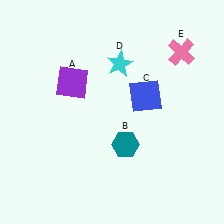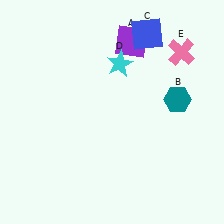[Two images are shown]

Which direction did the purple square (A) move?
The purple square (A) moved right.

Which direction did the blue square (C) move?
The blue square (C) moved up.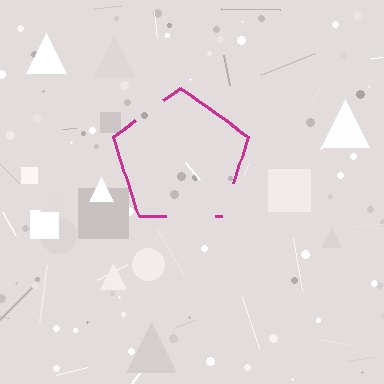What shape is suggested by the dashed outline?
The dashed outline suggests a pentagon.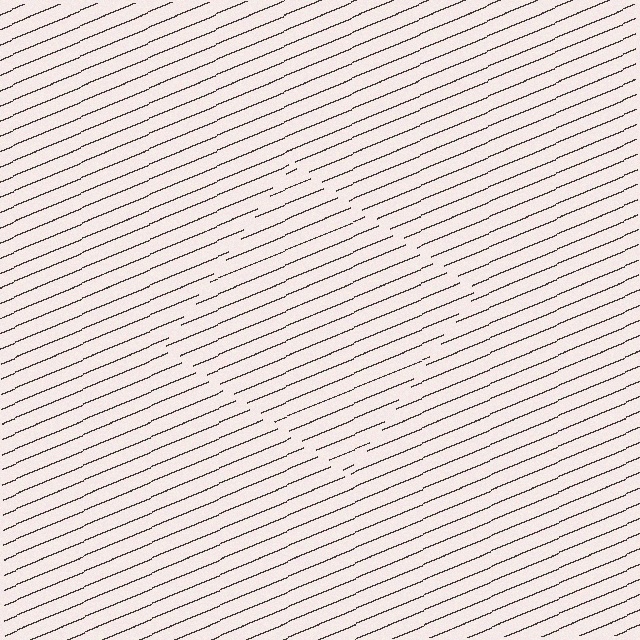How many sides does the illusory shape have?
4 sides — the line-ends trace a square.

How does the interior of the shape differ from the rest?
The interior of the shape contains the same grating, shifted by half a period — the contour is defined by the phase discontinuity where line-ends from the inner and outer gratings abut.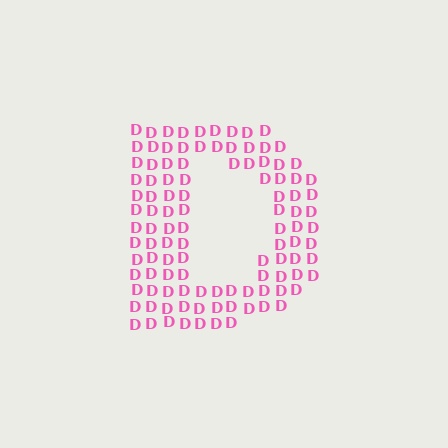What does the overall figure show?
The overall figure shows the letter D.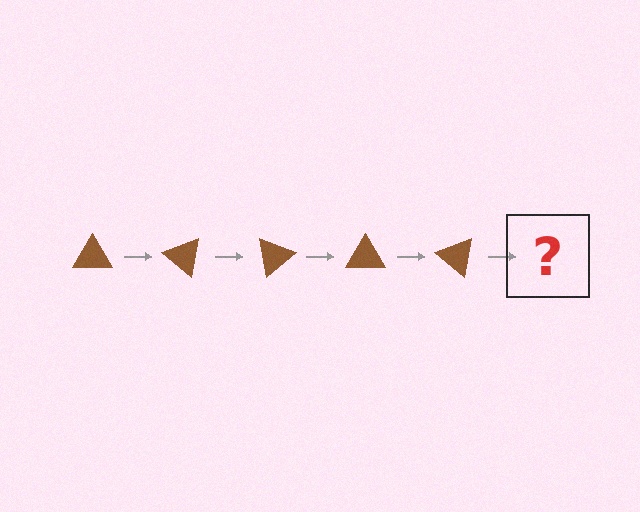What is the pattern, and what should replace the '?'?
The pattern is that the triangle rotates 40 degrees each step. The '?' should be a brown triangle rotated 200 degrees.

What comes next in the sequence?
The next element should be a brown triangle rotated 200 degrees.